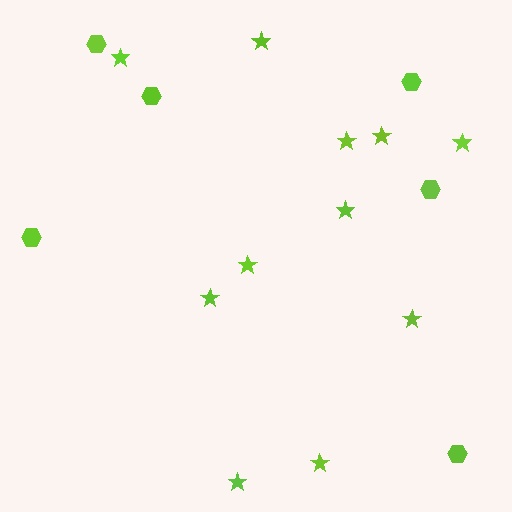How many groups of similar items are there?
There are 2 groups: one group of hexagons (6) and one group of stars (11).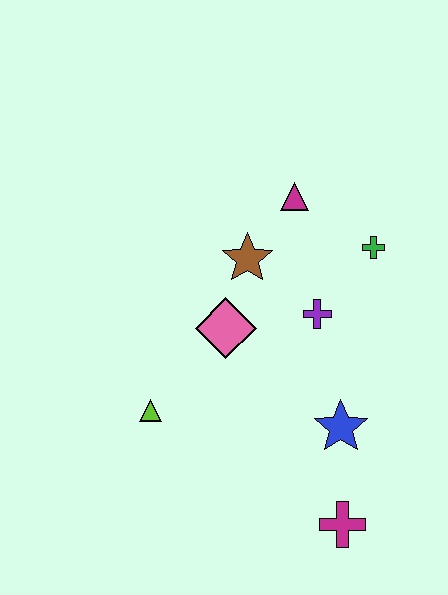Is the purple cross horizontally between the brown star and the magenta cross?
Yes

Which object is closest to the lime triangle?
The pink diamond is closest to the lime triangle.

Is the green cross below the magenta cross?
No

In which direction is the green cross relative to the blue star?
The green cross is above the blue star.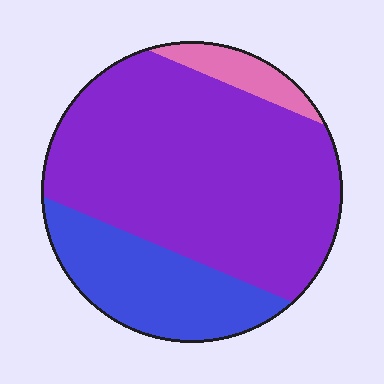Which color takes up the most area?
Purple, at roughly 70%.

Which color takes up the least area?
Pink, at roughly 5%.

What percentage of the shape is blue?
Blue takes up about one quarter (1/4) of the shape.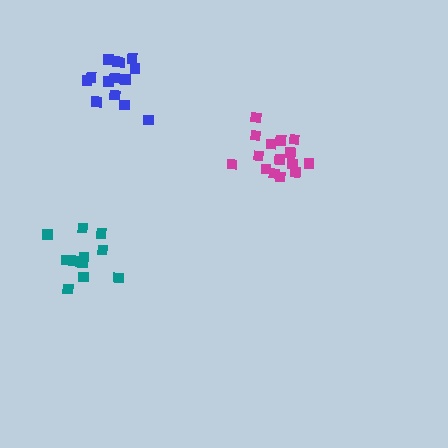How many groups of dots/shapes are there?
There are 3 groups.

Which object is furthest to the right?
The magenta cluster is rightmost.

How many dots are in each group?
Group 1: 15 dots, Group 2: 12 dots, Group 3: 14 dots (41 total).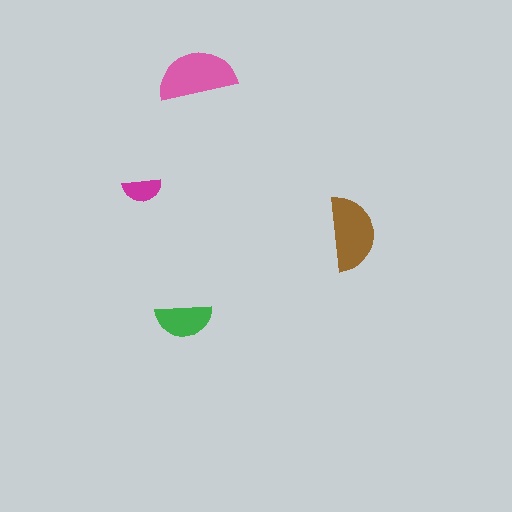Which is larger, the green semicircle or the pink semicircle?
The pink one.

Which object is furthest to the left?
The magenta semicircle is leftmost.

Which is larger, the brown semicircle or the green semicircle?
The brown one.